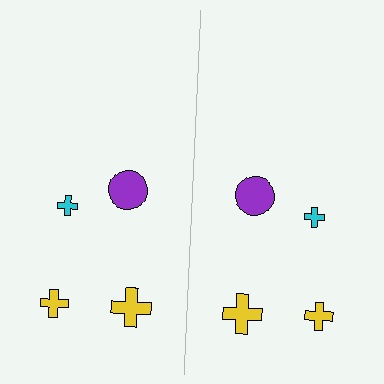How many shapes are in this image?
There are 8 shapes in this image.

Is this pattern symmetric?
Yes, this pattern has bilateral (reflection) symmetry.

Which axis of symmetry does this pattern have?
The pattern has a vertical axis of symmetry running through the center of the image.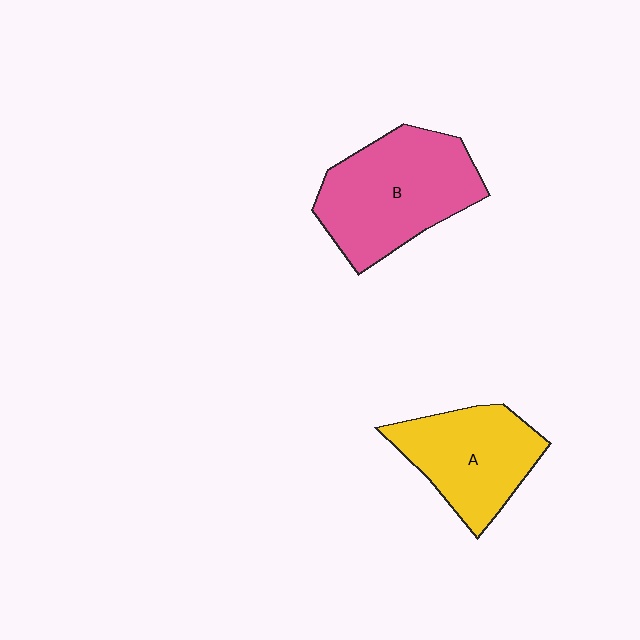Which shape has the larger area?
Shape B (pink).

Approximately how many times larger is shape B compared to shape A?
Approximately 1.3 times.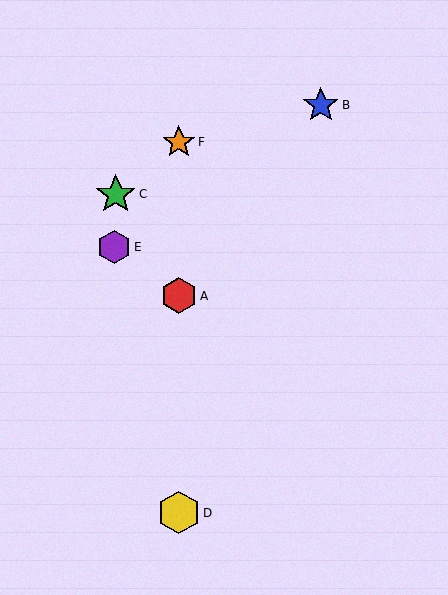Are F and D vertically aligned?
Yes, both are at x≈179.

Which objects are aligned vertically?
Objects A, D, F are aligned vertically.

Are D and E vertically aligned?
No, D is at x≈179 and E is at x≈114.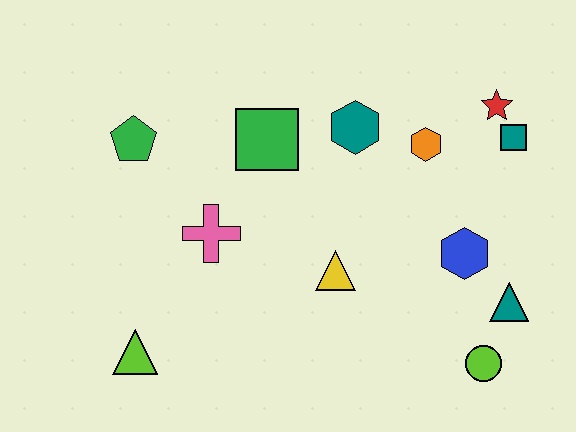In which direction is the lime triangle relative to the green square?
The lime triangle is below the green square.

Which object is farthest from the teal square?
The lime triangle is farthest from the teal square.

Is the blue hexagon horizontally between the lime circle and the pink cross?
Yes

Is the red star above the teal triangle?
Yes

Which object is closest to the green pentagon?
The pink cross is closest to the green pentagon.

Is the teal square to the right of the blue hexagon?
Yes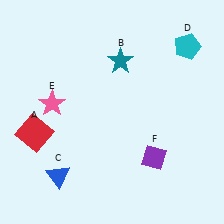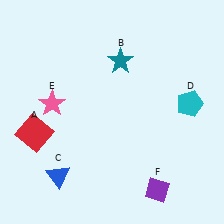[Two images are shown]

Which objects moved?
The objects that moved are: the cyan pentagon (D), the purple diamond (F).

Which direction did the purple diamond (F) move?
The purple diamond (F) moved down.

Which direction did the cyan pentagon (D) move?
The cyan pentagon (D) moved down.